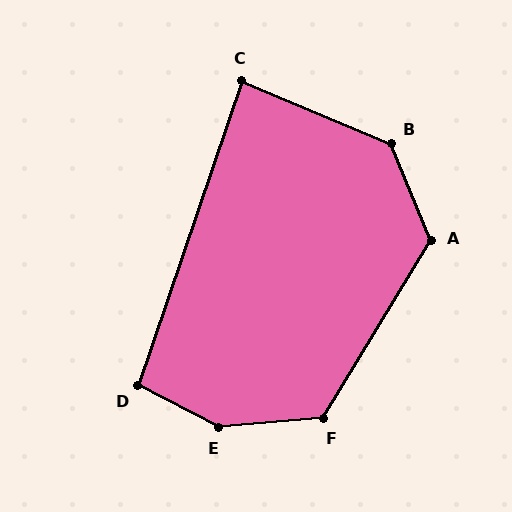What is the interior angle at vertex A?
Approximately 127 degrees (obtuse).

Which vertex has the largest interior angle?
E, at approximately 147 degrees.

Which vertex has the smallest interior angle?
C, at approximately 86 degrees.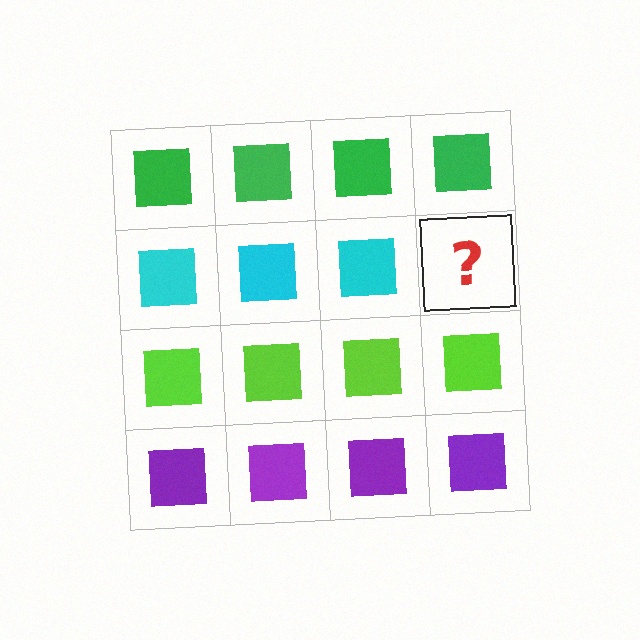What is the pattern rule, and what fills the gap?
The rule is that each row has a consistent color. The gap should be filled with a cyan square.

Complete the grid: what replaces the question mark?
The question mark should be replaced with a cyan square.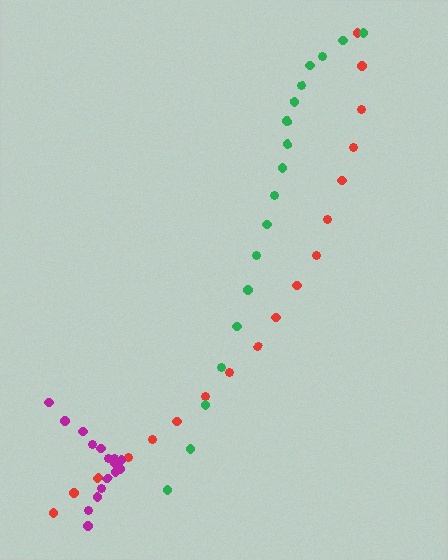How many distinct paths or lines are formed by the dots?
There are 3 distinct paths.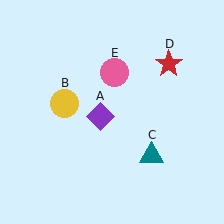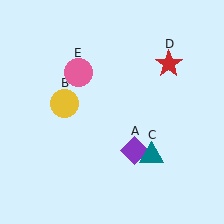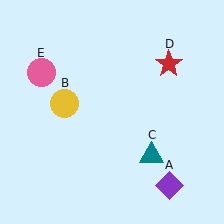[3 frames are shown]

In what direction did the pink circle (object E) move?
The pink circle (object E) moved left.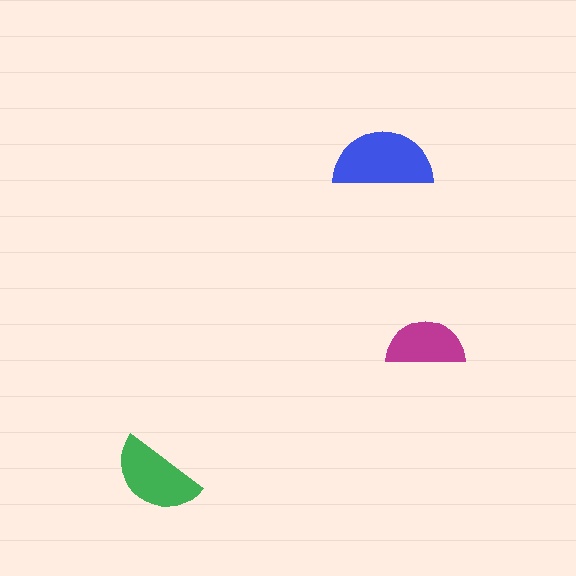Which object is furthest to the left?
The green semicircle is leftmost.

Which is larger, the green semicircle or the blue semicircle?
The blue one.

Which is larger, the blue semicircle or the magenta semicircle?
The blue one.